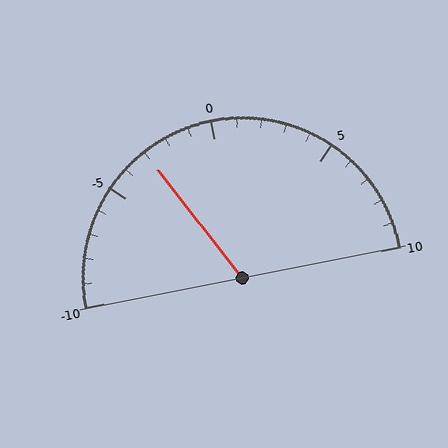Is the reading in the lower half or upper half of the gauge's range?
The reading is in the lower half of the range (-10 to 10).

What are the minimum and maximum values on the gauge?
The gauge ranges from -10 to 10.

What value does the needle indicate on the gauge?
The needle indicates approximately -3.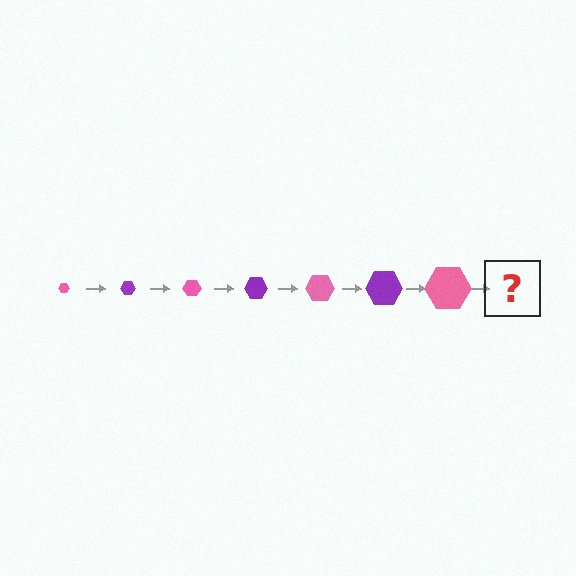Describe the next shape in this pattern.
It should be a purple hexagon, larger than the previous one.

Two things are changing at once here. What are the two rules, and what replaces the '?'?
The two rules are that the hexagon grows larger each step and the color cycles through pink and purple. The '?' should be a purple hexagon, larger than the previous one.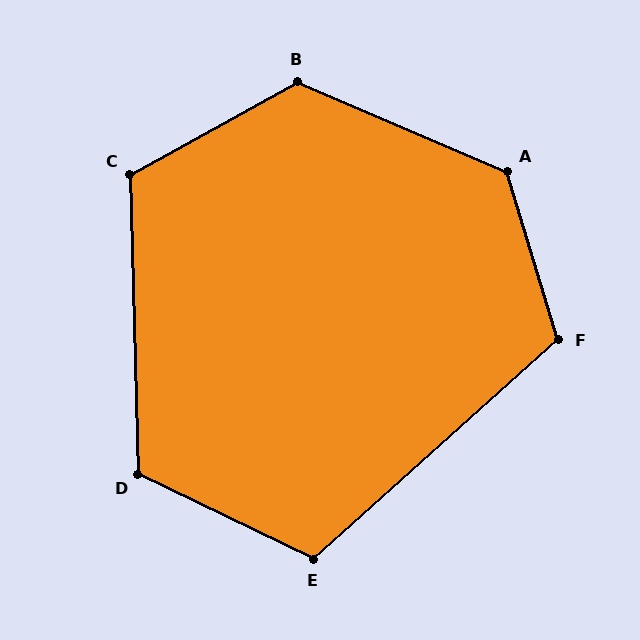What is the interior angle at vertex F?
Approximately 115 degrees (obtuse).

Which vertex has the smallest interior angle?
E, at approximately 112 degrees.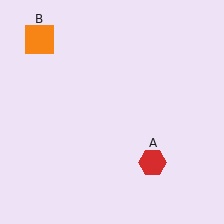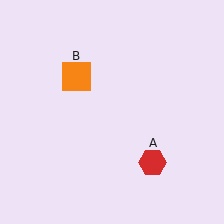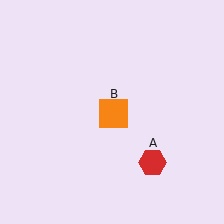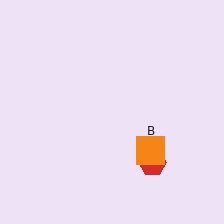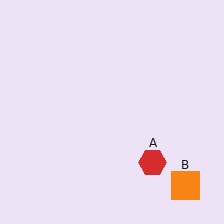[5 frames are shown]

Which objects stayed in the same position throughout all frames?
Red hexagon (object A) remained stationary.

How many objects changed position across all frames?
1 object changed position: orange square (object B).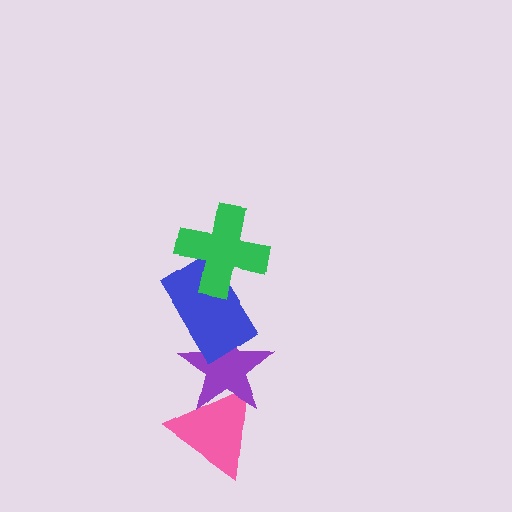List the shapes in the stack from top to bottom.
From top to bottom: the green cross, the blue rectangle, the purple star, the pink triangle.